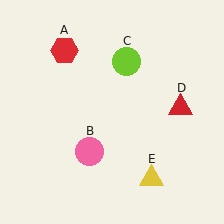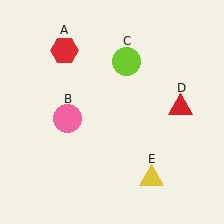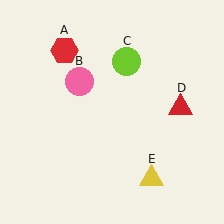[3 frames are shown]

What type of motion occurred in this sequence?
The pink circle (object B) rotated clockwise around the center of the scene.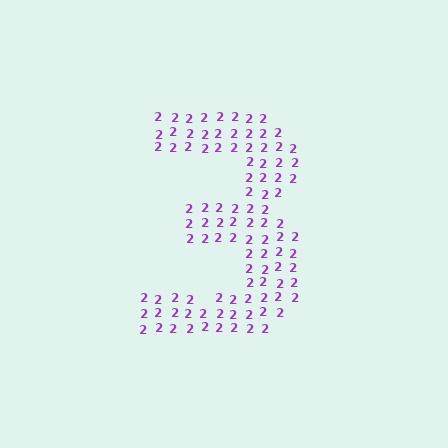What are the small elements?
The small elements are digit 2's.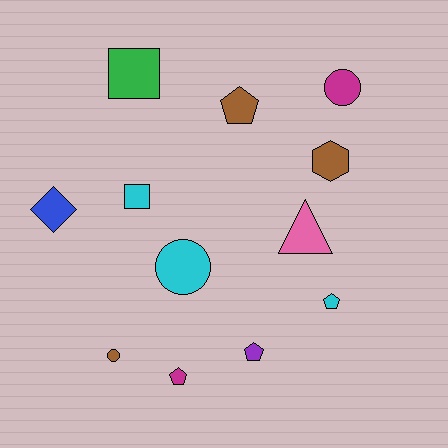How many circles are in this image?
There are 3 circles.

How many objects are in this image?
There are 12 objects.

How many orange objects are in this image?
There are no orange objects.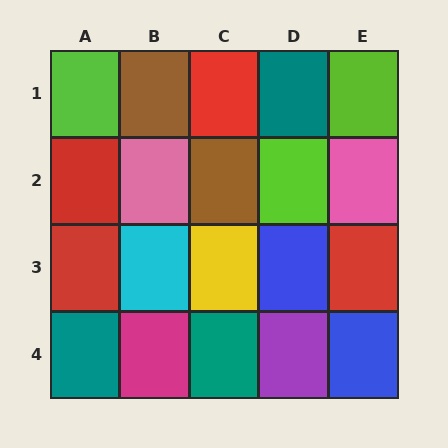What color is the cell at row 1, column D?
Teal.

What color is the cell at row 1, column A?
Lime.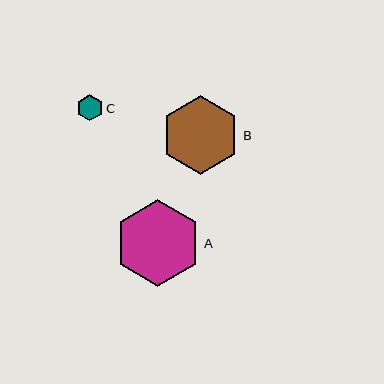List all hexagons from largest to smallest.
From largest to smallest: A, B, C.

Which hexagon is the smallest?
Hexagon C is the smallest with a size of approximately 26 pixels.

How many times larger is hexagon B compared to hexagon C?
Hexagon B is approximately 3.0 times the size of hexagon C.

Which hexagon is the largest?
Hexagon A is the largest with a size of approximately 87 pixels.